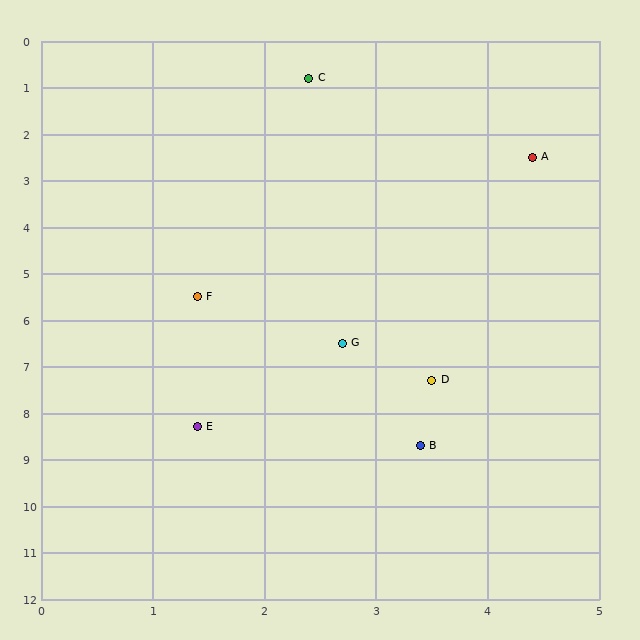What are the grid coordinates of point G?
Point G is at approximately (2.7, 6.5).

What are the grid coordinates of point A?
Point A is at approximately (4.4, 2.5).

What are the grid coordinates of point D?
Point D is at approximately (3.5, 7.3).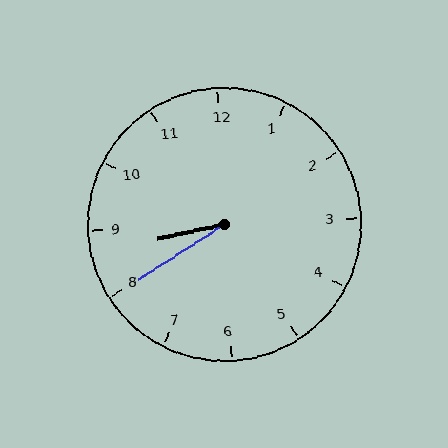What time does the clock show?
8:40.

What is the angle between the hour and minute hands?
Approximately 20 degrees.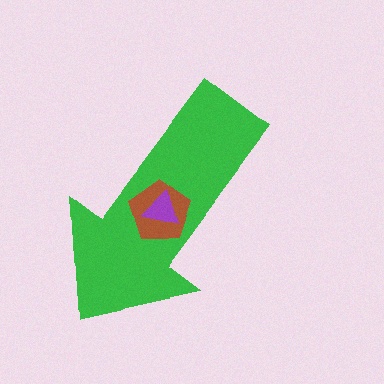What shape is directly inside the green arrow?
The brown pentagon.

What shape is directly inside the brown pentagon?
The purple triangle.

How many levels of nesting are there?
3.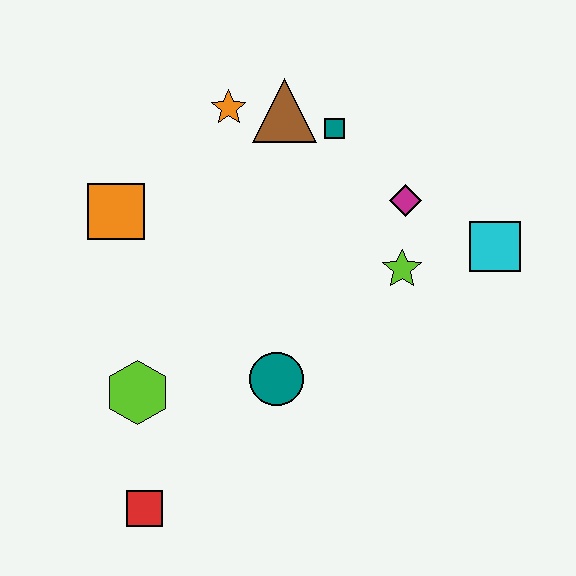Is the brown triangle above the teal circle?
Yes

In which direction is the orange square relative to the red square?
The orange square is above the red square.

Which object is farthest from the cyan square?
The red square is farthest from the cyan square.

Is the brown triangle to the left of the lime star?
Yes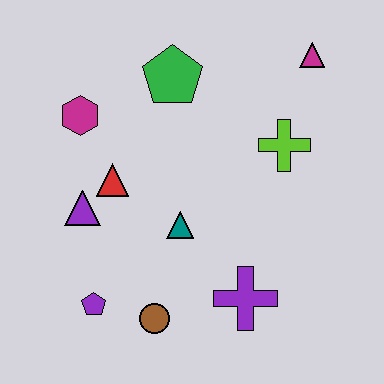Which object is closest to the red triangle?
The purple triangle is closest to the red triangle.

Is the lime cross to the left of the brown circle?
No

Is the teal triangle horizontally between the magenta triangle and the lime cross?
No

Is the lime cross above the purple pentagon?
Yes